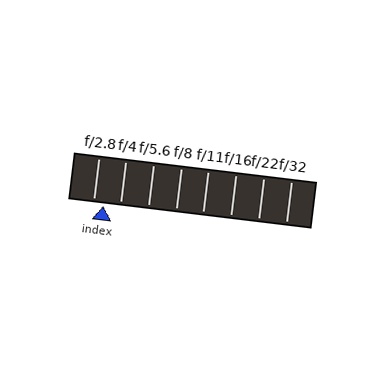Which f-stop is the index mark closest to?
The index mark is closest to f/2.8.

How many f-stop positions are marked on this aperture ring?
There are 8 f-stop positions marked.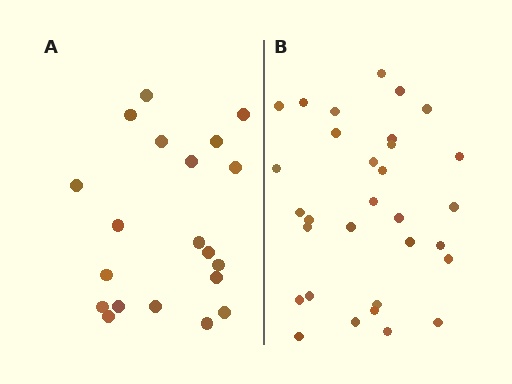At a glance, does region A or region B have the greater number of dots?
Region B (the right region) has more dots.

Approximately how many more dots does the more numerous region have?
Region B has roughly 12 or so more dots than region A.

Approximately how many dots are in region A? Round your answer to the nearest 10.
About 20 dots.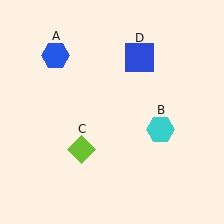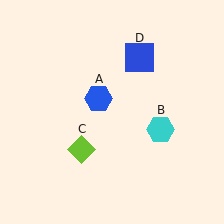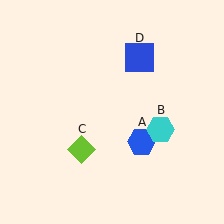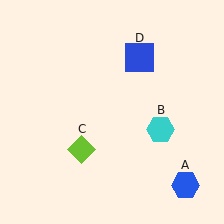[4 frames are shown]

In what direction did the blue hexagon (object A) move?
The blue hexagon (object A) moved down and to the right.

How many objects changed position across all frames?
1 object changed position: blue hexagon (object A).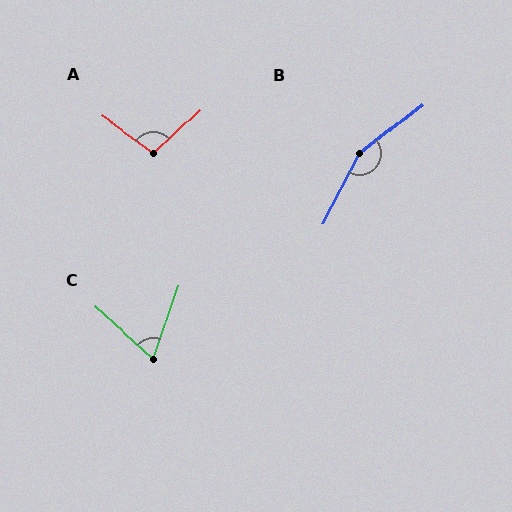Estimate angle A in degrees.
Approximately 102 degrees.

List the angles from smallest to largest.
C (67°), A (102°), B (156°).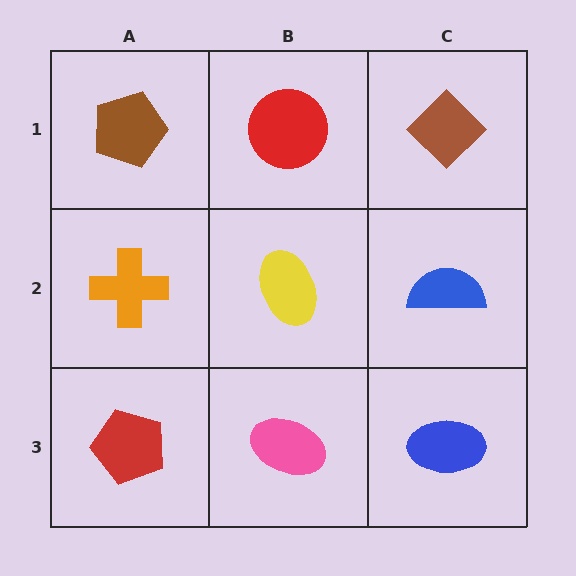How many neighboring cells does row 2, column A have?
3.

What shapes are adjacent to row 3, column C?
A blue semicircle (row 2, column C), a pink ellipse (row 3, column B).